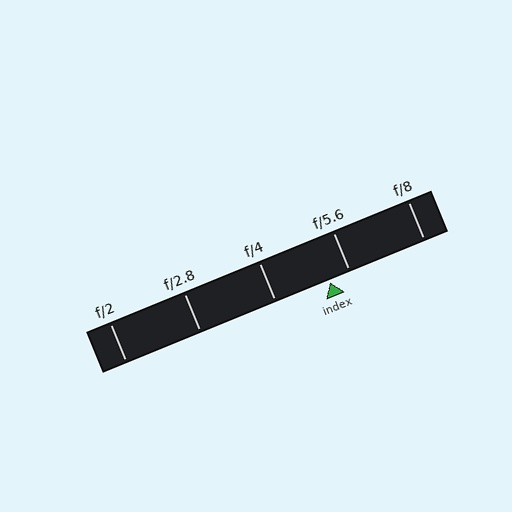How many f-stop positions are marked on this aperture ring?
There are 5 f-stop positions marked.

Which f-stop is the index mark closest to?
The index mark is closest to f/5.6.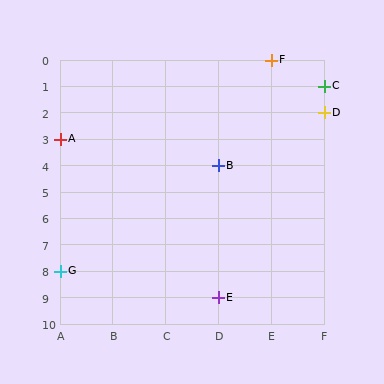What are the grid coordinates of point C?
Point C is at grid coordinates (F, 1).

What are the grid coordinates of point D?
Point D is at grid coordinates (F, 2).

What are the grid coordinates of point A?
Point A is at grid coordinates (A, 3).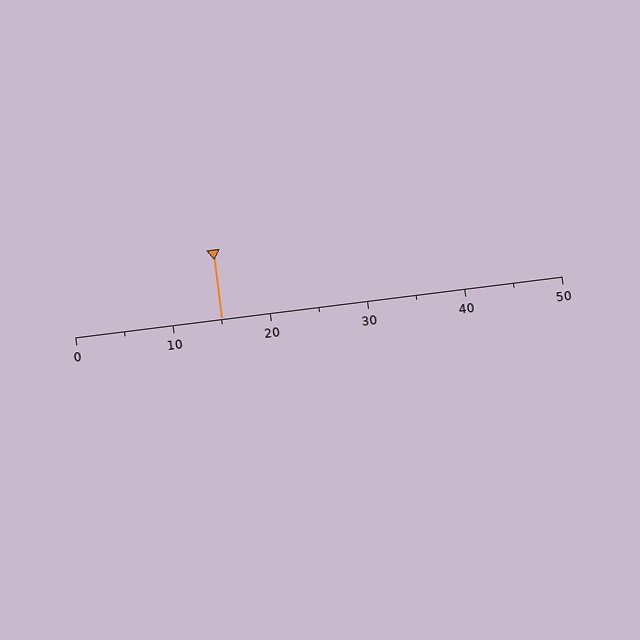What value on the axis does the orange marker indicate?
The marker indicates approximately 15.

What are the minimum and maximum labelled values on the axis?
The axis runs from 0 to 50.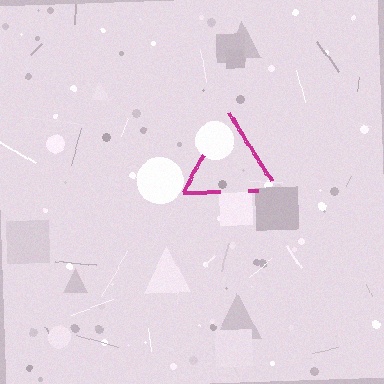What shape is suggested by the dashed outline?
The dashed outline suggests a triangle.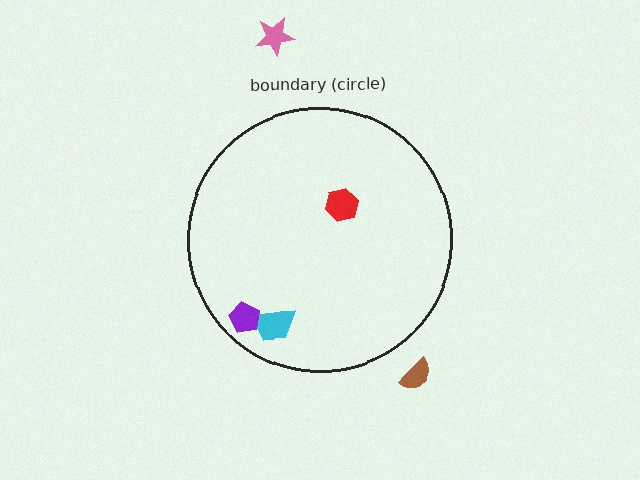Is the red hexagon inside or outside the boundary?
Inside.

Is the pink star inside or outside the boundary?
Outside.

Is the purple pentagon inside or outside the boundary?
Inside.